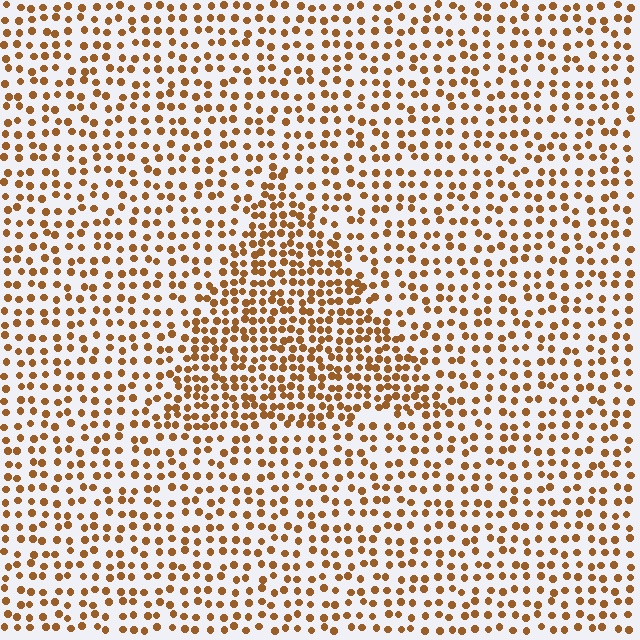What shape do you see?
I see a triangle.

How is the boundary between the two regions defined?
The boundary is defined by a change in element density (approximately 1.8x ratio). All elements are the same color, size, and shape.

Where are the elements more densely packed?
The elements are more densely packed inside the triangle boundary.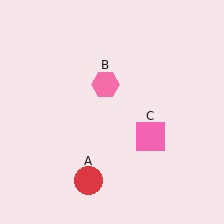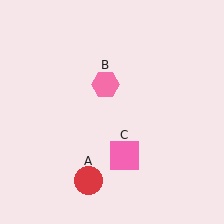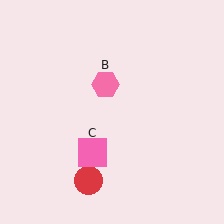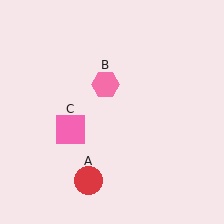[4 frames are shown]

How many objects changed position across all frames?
1 object changed position: pink square (object C).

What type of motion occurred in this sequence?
The pink square (object C) rotated clockwise around the center of the scene.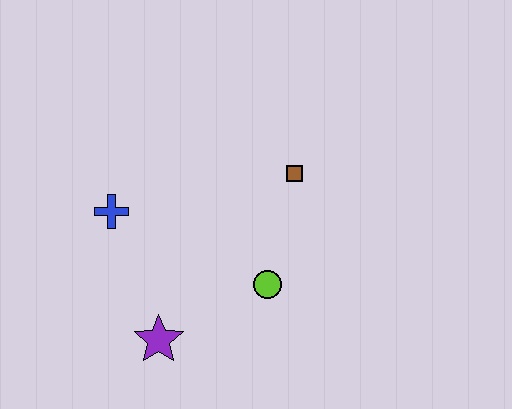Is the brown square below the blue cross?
No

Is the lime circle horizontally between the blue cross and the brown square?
Yes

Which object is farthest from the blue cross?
The brown square is farthest from the blue cross.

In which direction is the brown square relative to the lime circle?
The brown square is above the lime circle.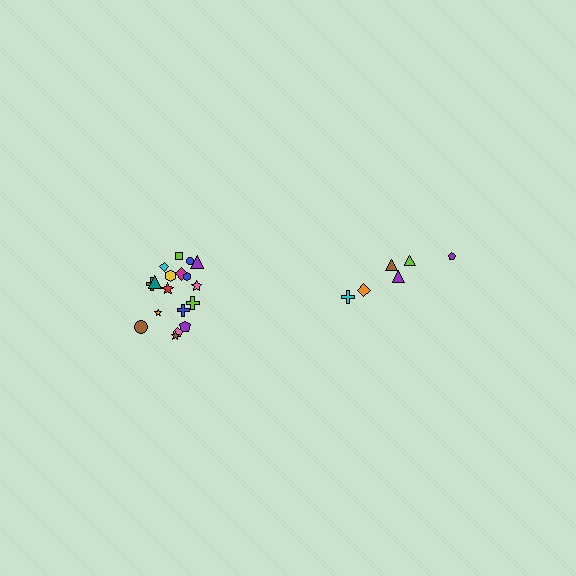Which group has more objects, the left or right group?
The left group.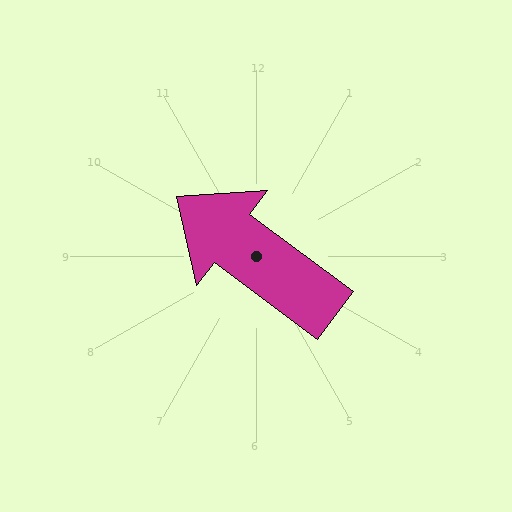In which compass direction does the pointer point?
Northwest.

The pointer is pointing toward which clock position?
Roughly 10 o'clock.